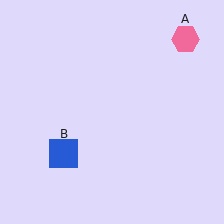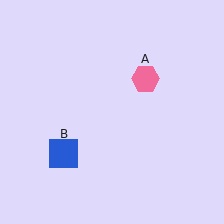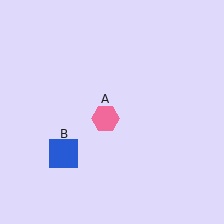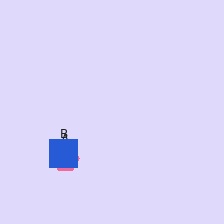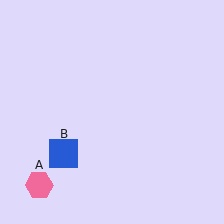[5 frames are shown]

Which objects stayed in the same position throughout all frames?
Blue square (object B) remained stationary.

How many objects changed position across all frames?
1 object changed position: pink hexagon (object A).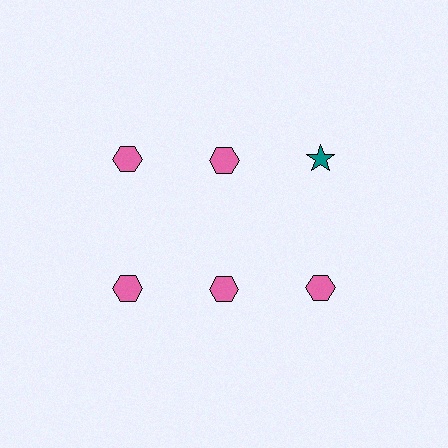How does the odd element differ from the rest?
It differs in both color (teal instead of pink) and shape (star instead of hexagon).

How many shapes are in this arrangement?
There are 6 shapes arranged in a grid pattern.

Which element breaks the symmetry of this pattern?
The teal star in the top row, center column breaks the symmetry. All other shapes are pink hexagons.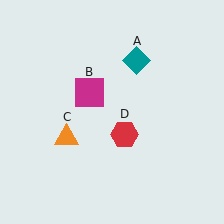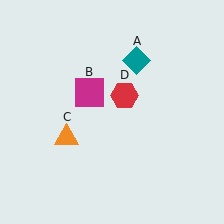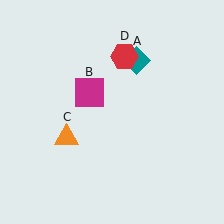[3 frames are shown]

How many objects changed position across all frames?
1 object changed position: red hexagon (object D).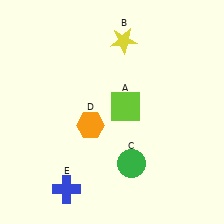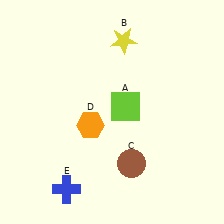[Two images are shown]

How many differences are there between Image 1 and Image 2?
There is 1 difference between the two images.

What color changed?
The circle (C) changed from green in Image 1 to brown in Image 2.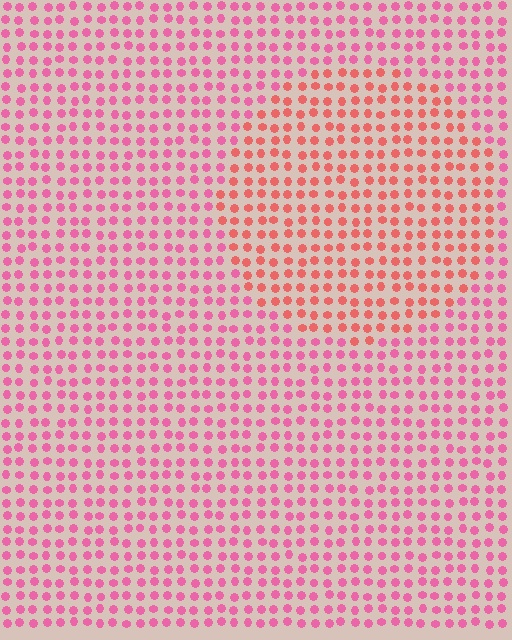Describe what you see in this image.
The image is filled with small pink elements in a uniform arrangement. A circle-shaped region is visible where the elements are tinted to a slightly different hue, forming a subtle color boundary.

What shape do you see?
I see a circle.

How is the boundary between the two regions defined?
The boundary is defined purely by a slight shift in hue (about 30 degrees). Spacing, size, and orientation are identical on both sides.